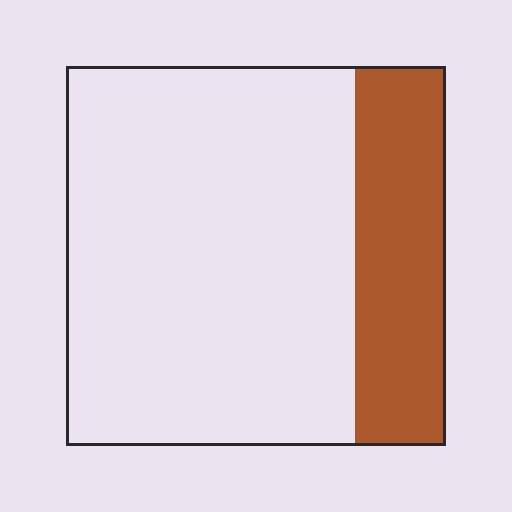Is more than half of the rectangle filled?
No.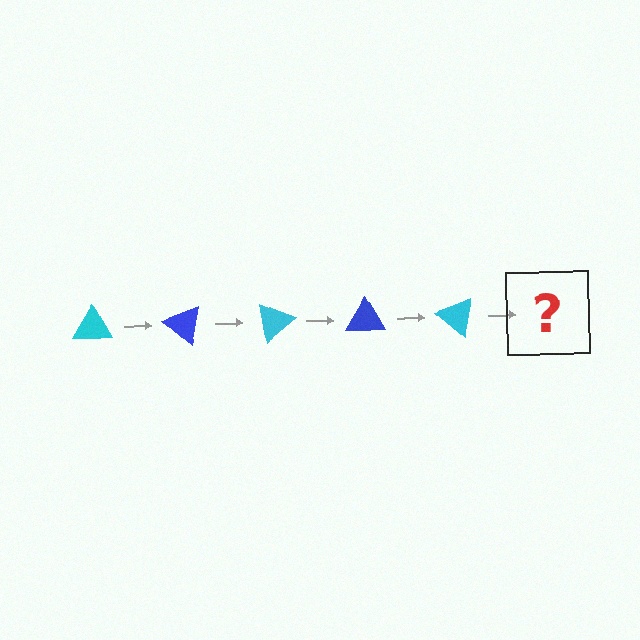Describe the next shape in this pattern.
It should be a blue triangle, rotated 200 degrees from the start.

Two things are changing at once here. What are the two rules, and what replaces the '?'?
The two rules are that it rotates 40 degrees each step and the color cycles through cyan and blue. The '?' should be a blue triangle, rotated 200 degrees from the start.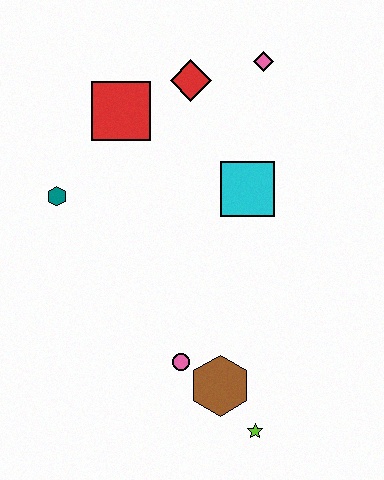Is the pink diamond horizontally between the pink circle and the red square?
No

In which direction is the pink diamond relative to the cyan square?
The pink diamond is above the cyan square.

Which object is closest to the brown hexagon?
The pink circle is closest to the brown hexagon.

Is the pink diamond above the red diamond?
Yes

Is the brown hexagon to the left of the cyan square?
Yes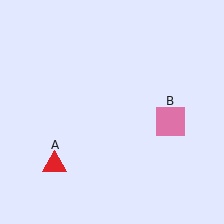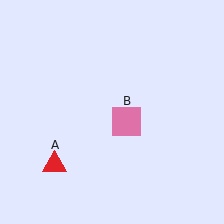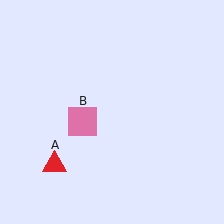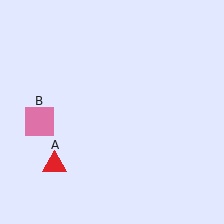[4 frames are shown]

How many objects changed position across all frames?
1 object changed position: pink square (object B).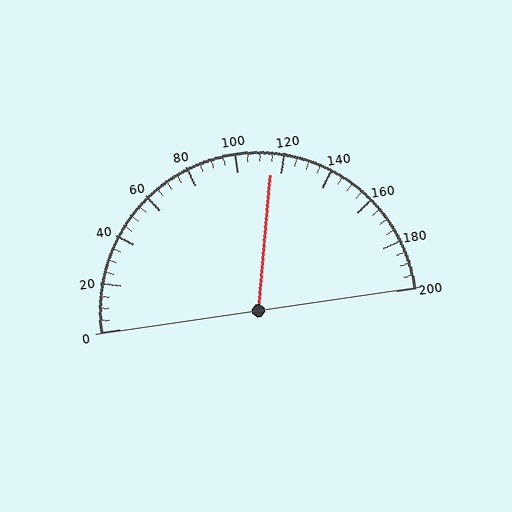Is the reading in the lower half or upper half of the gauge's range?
The reading is in the upper half of the range (0 to 200).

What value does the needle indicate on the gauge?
The needle indicates approximately 115.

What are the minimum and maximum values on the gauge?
The gauge ranges from 0 to 200.